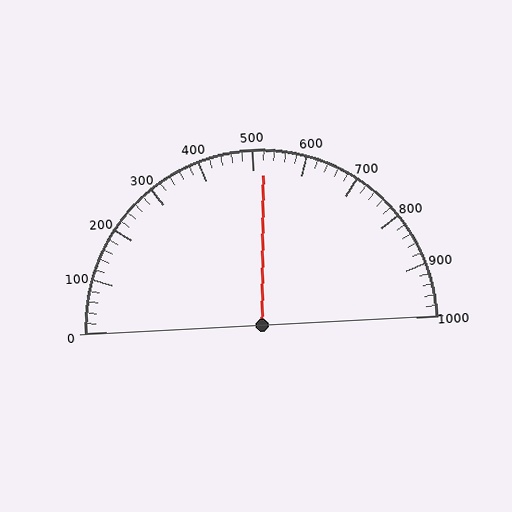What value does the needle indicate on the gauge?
The needle indicates approximately 520.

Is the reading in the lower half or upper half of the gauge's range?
The reading is in the upper half of the range (0 to 1000).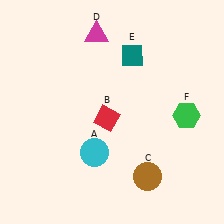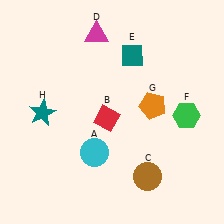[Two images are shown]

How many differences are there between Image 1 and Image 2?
There are 2 differences between the two images.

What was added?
An orange pentagon (G), a teal star (H) were added in Image 2.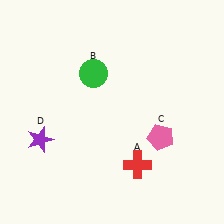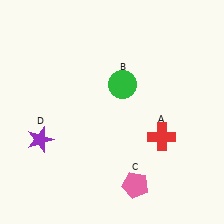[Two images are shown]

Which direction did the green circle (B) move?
The green circle (B) moved right.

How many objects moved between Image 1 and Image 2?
3 objects moved between the two images.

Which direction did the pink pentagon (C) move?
The pink pentagon (C) moved down.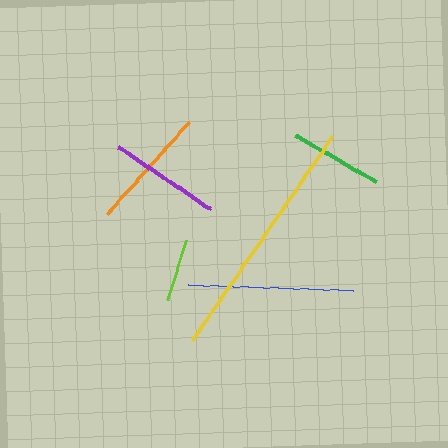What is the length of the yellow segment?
The yellow segment is approximately 247 pixels long.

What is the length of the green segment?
The green segment is approximately 93 pixels long.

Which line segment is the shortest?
The lime line is the shortest at approximately 62 pixels.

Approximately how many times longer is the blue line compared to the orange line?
The blue line is approximately 1.3 times the length of the orange line.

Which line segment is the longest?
The yellow line is the longest at approximately 247 pixels.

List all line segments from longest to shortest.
From longest to shortest: yellow, blue, orange, purple, green, lime.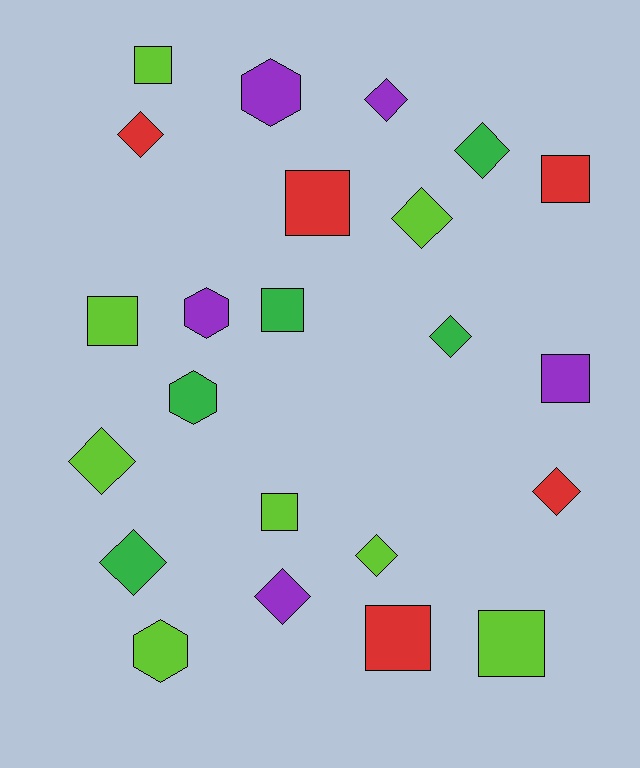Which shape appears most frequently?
Diamond, with 10 objects.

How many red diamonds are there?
There are 2 red diamonds.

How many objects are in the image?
There are 23 objects.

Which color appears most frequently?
Lime, with 8 objects.